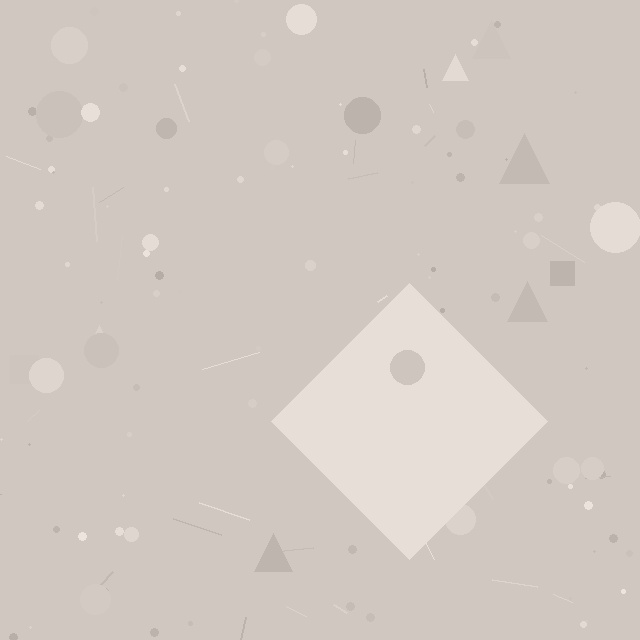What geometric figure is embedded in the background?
A diamond is embedded in the background.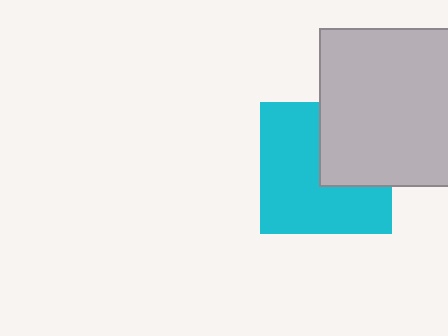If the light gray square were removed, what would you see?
You would see the complete cyan square.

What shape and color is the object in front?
The object in front is a light gray square.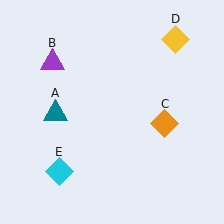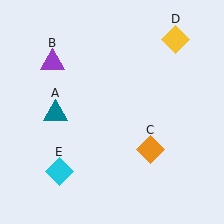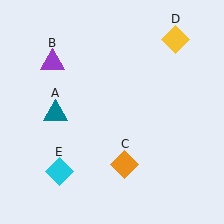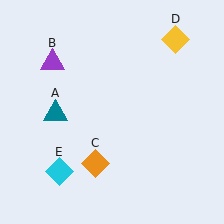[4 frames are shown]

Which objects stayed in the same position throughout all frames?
Teal triangle (object A) and purple triangle (object B) and yellow diamond (object D) and cyan diamond (object E) remained stationary.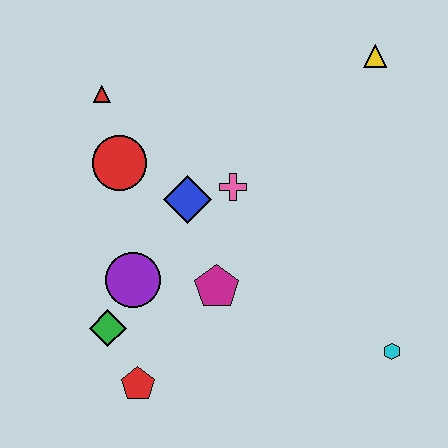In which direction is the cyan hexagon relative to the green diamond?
The cyan hexagon is to the right of the green diamond.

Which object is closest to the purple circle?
The green diamond is closest to the purple circle.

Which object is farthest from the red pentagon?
The yellow triangle is farthest from the red pentagon.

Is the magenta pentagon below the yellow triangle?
Yes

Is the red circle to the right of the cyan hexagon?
No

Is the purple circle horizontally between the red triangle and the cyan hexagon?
Yes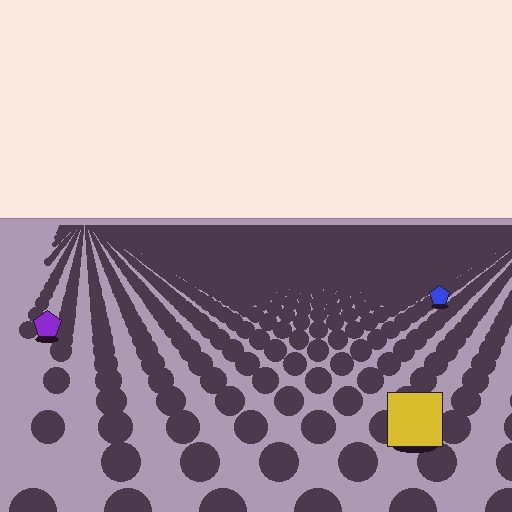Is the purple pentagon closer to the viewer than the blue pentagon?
Yes. The purple pentagon is closer — you can tell from the texture gradient: the ground texture is coarser near it.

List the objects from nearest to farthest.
From nearest to farthest: the yellow square, the purple pentagon, the blue pentagon.